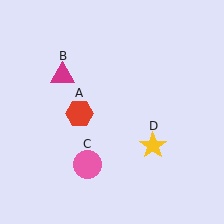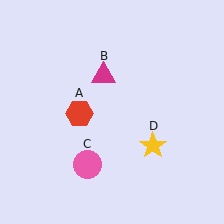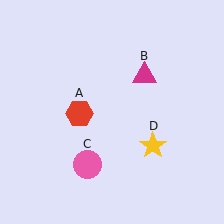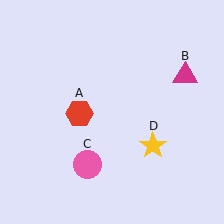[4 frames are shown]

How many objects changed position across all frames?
1 object changed position: magenta triangle (object B).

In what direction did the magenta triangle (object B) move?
The magenta triangle (object B) moved right.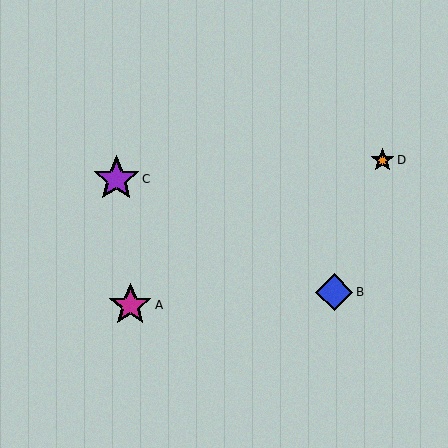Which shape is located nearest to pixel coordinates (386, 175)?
The orange star (labeled D) at (382, 160) is nearest to that location.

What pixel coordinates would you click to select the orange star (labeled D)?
Click at (382, 160) to select the orange star D.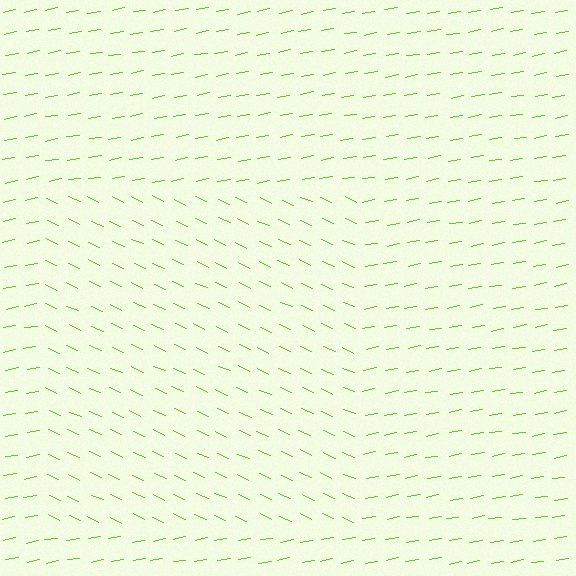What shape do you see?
I see a rectangle.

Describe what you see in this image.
The image is filled with small lime line segments. A rectangle region in the image has lines oriented differently from the surrounding lines, creating a visible texture boundary.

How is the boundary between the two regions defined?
The boundary is defined purely by a change in line orientation (approximately 35 degrees difference). All lines are the same color and thickness.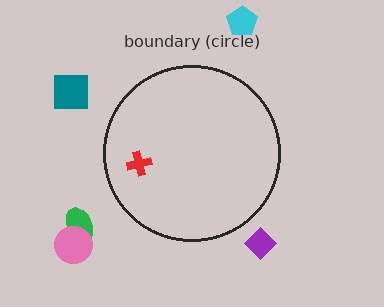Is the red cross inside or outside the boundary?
Inside.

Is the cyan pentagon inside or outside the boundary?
Outside.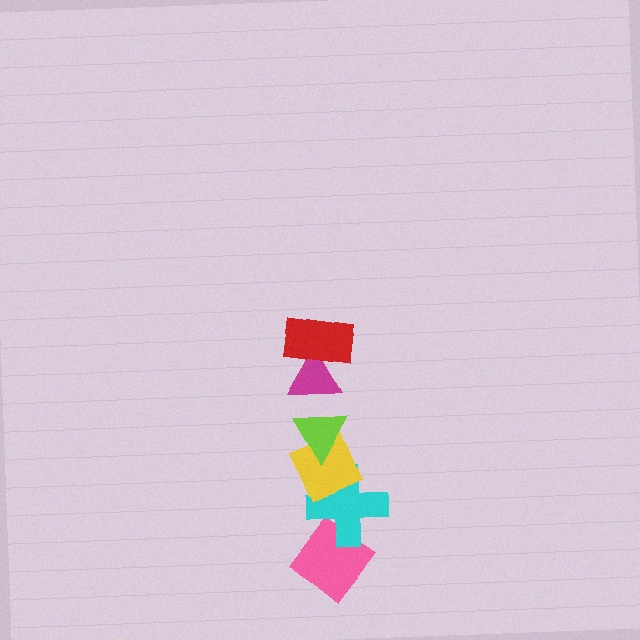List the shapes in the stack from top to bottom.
From top to bottom: the red rectangle, the magenta triangle, the lime triangle, the yellow diamond, the cyan cross, the pink diamond.